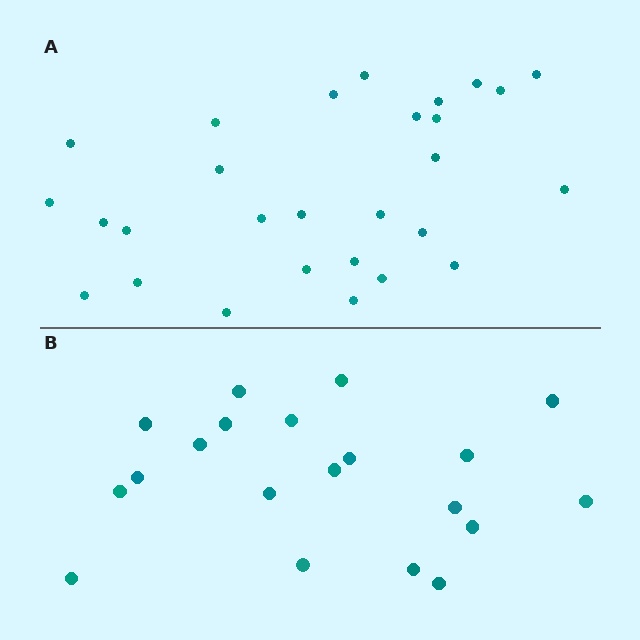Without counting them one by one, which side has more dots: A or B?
Region A (the top region) has more dots.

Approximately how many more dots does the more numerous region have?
Region A has roughly 8 or so more dots than region B.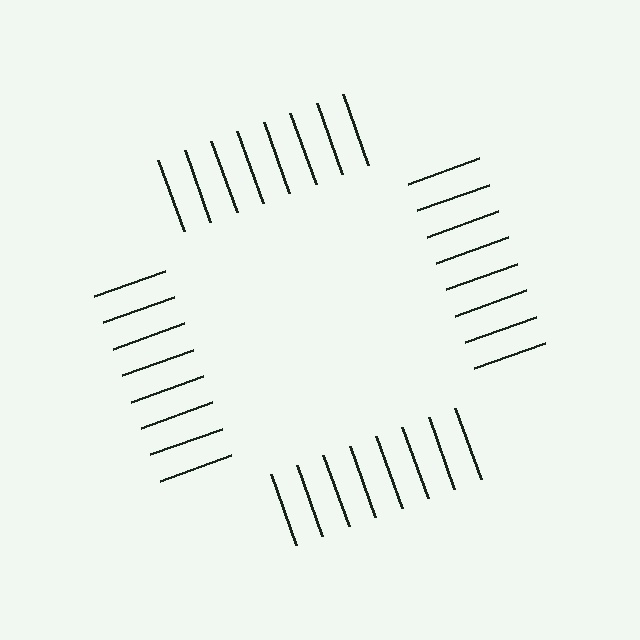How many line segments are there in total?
32 — 8 along each of the 4 edges.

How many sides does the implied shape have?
4 sides — the line-ends trace a square.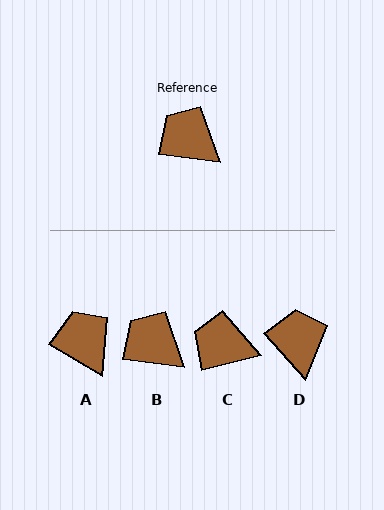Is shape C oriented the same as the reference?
No, it is off by about 22 degrees.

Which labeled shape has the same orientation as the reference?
B.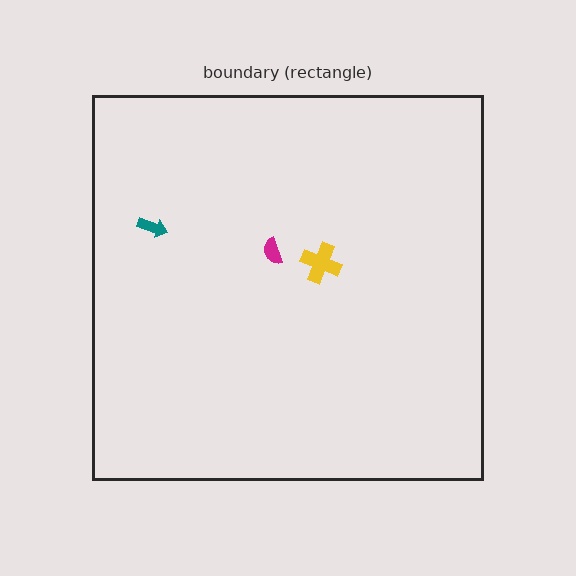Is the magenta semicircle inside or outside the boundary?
Inside.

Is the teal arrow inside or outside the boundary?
Inside.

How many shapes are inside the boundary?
3 inside, 0 outside.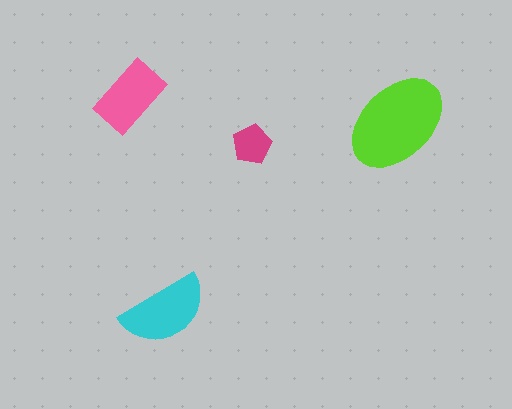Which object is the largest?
The lime ellipse.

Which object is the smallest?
The magenta pentagon.